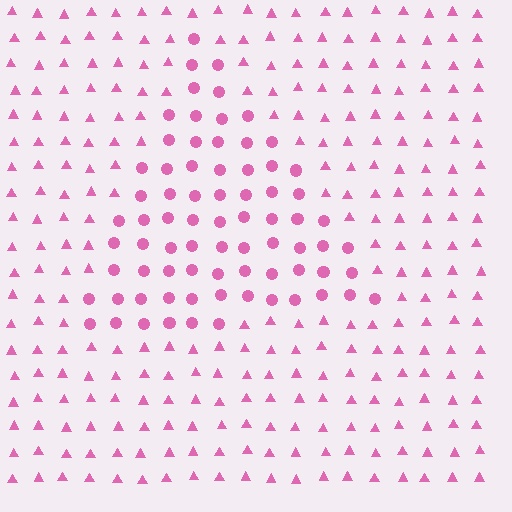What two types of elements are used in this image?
The image uses circles inside the triangle region and triangles outside it.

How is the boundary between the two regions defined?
The boundary is defined by a change in element shape: circles inside vs. triangles outside. All elements share the same color and spacing.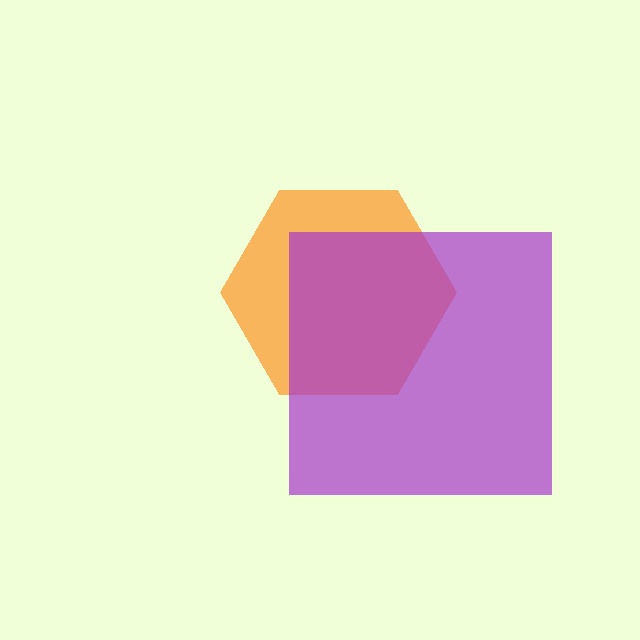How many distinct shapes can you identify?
There are 2 distinct shapes: an orange hexagon, a purple square.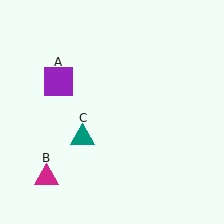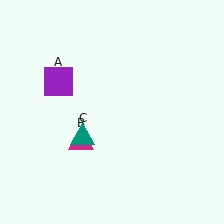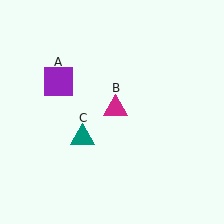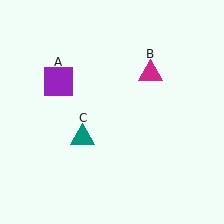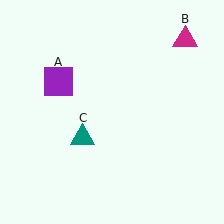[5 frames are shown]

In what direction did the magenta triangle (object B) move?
The magenta triangle (object B) moved up and to the right.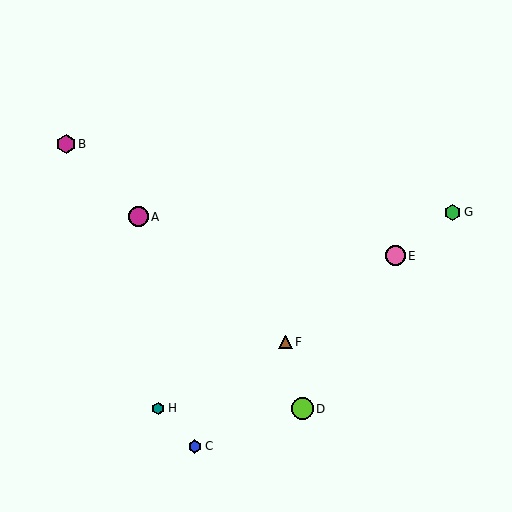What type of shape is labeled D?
Shape D is a lime circle.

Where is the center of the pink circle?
The center of the pink circle is at (395, 256).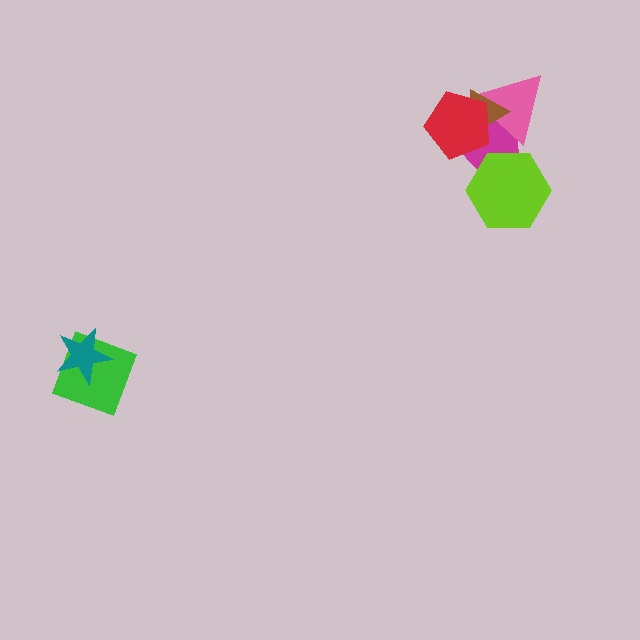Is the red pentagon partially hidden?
No, no other shape covers it.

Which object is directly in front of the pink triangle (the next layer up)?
The brown triangle is directly in front of the pink triangle.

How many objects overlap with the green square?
1 object overlaps with the green square.